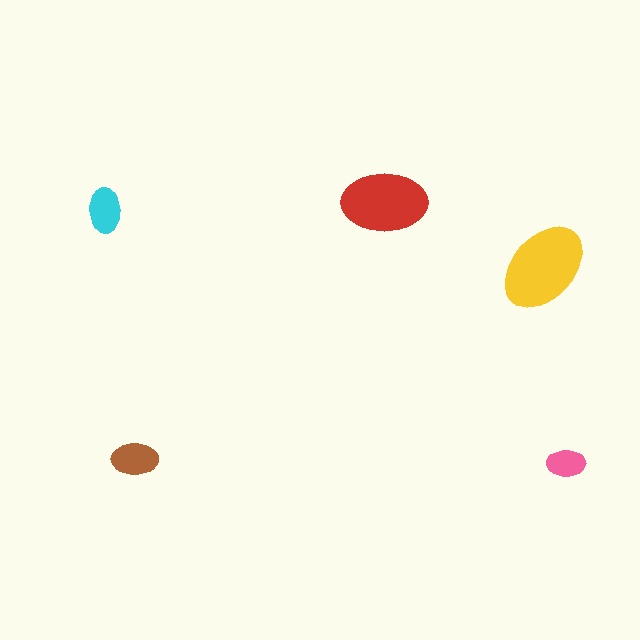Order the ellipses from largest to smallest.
the yellow one, the red one, the brown one, the cyan one, the pink one.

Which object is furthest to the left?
The cyan ellipse is leftmost.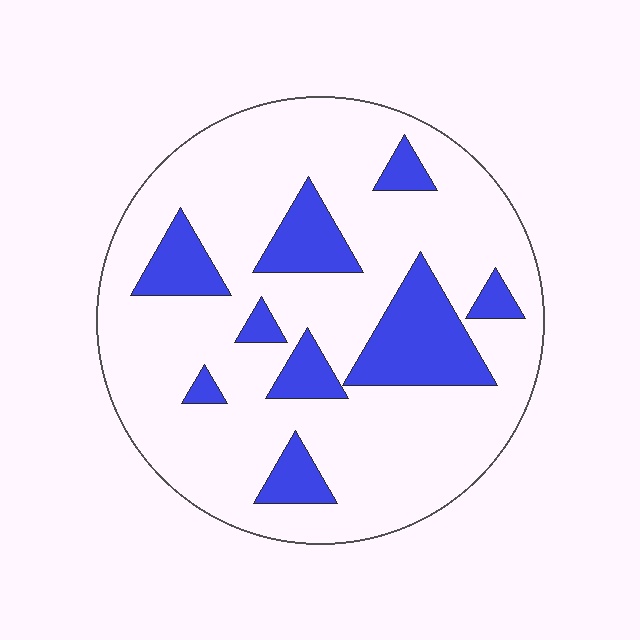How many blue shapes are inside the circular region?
9.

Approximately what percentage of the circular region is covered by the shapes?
Approximately 20%.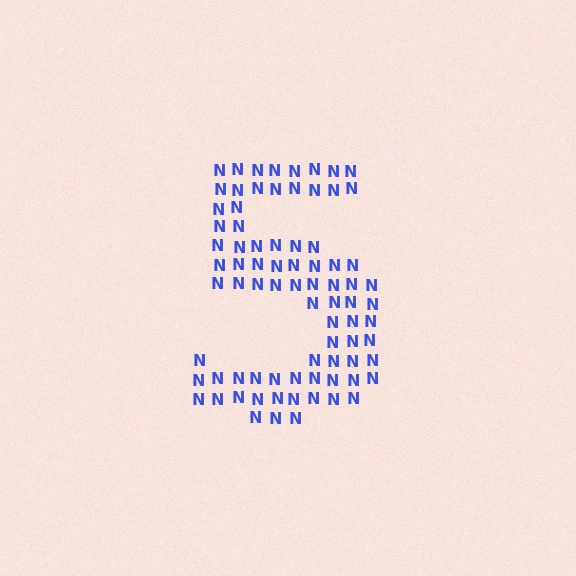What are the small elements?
The small elements are letter N's.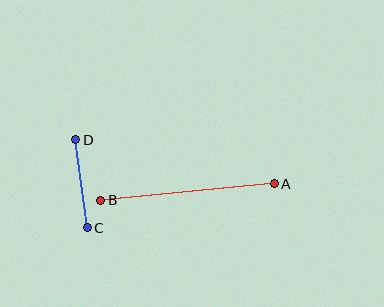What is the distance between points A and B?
The distance is approximately 174 pixels.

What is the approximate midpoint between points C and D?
The midpoint is at approximately (82, 184) pixels.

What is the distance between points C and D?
The distance is approximately 89 pixels.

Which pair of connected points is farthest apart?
Points A and B are farthest apart.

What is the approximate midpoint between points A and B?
The midpoint is at approximately (188, 192) pixels.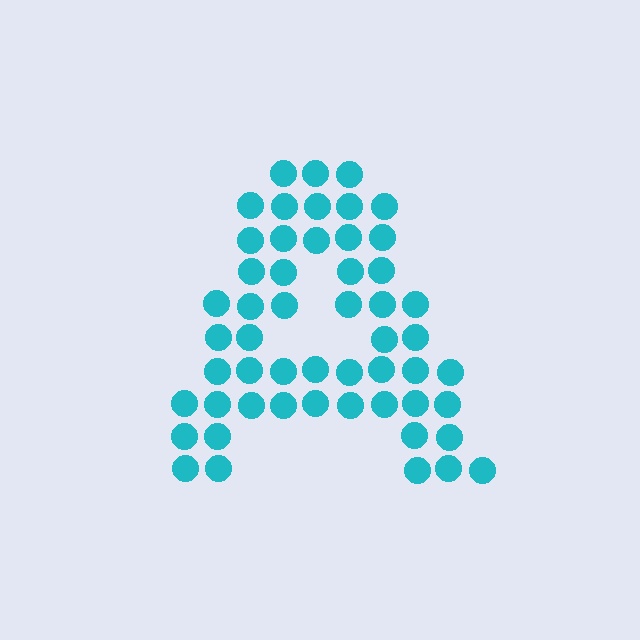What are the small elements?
The small elements are circles.